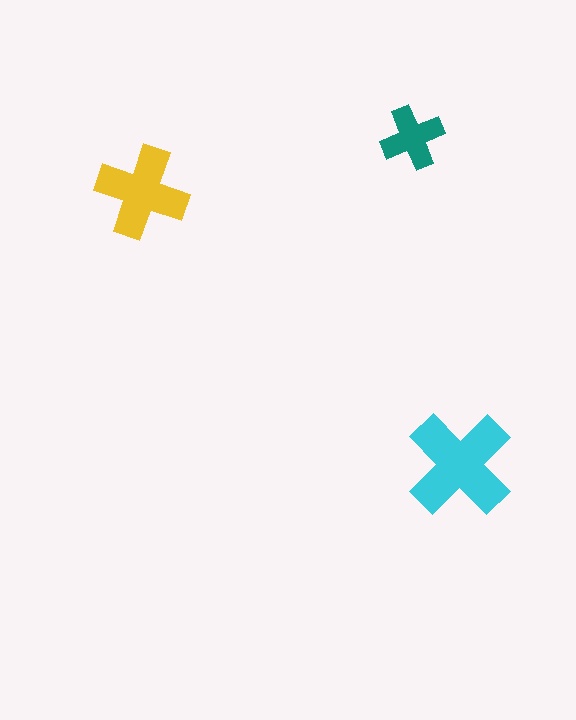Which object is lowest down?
The cyan cross is bottommost.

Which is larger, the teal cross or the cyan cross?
The cyan one.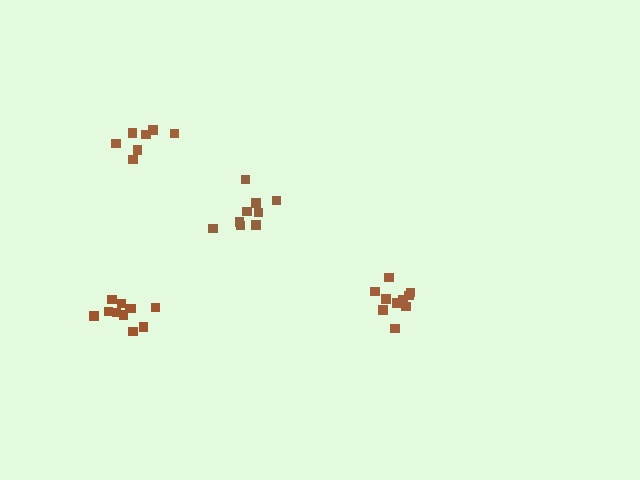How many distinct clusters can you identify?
There are 4 distinct clusters.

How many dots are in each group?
Group 1: 10 dots, Group 2: 7 dots, Group 3: 9 dots, Group 4: 11 dots (37 total).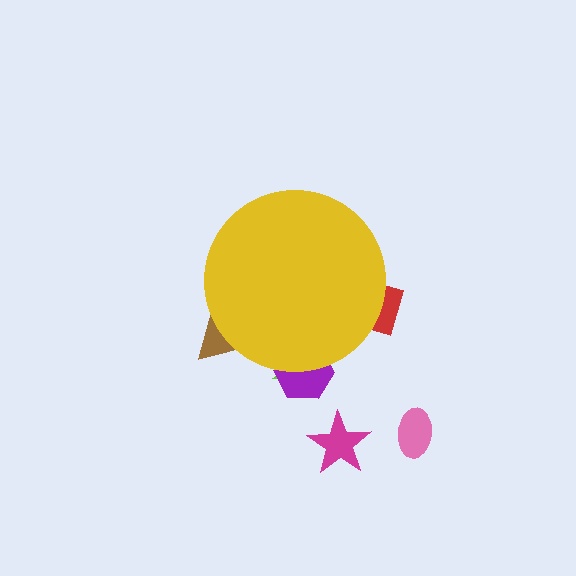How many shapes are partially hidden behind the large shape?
4 shapes are partially hidden.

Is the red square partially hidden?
Yes, the red square is partially hidden behind the yellow circle.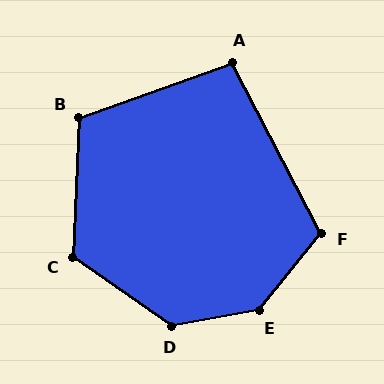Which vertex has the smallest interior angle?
A, at approximately 98 degrees.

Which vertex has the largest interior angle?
E, at approximately 140 degrees.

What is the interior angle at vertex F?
Approximately 113 degrees (obtuse).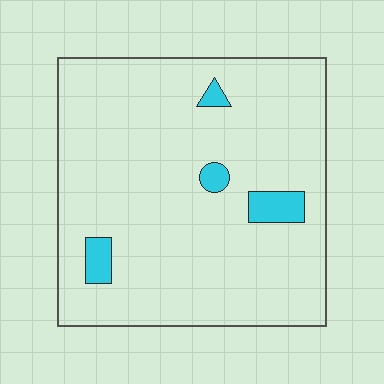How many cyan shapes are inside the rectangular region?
4.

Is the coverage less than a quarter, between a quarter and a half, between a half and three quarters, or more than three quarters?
Less than a quarter.